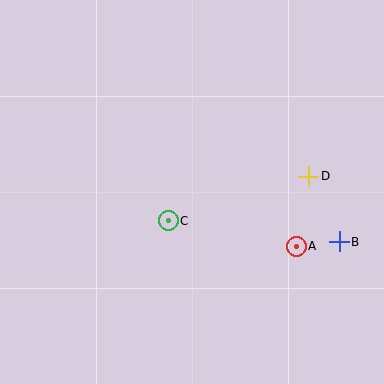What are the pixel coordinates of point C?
Point C is at (168, 221).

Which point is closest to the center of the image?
Point C at (168, 221) is closest to the center.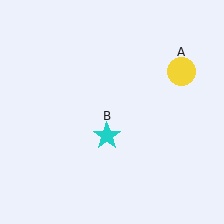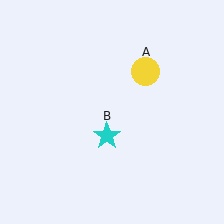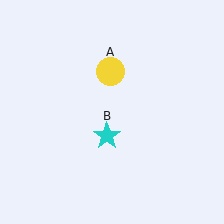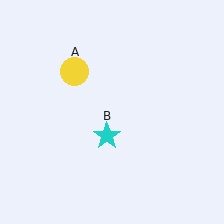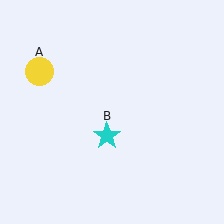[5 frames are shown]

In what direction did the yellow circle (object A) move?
The yellow circle (object A) moved left.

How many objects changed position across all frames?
1 object changed position: yellow circle (object A).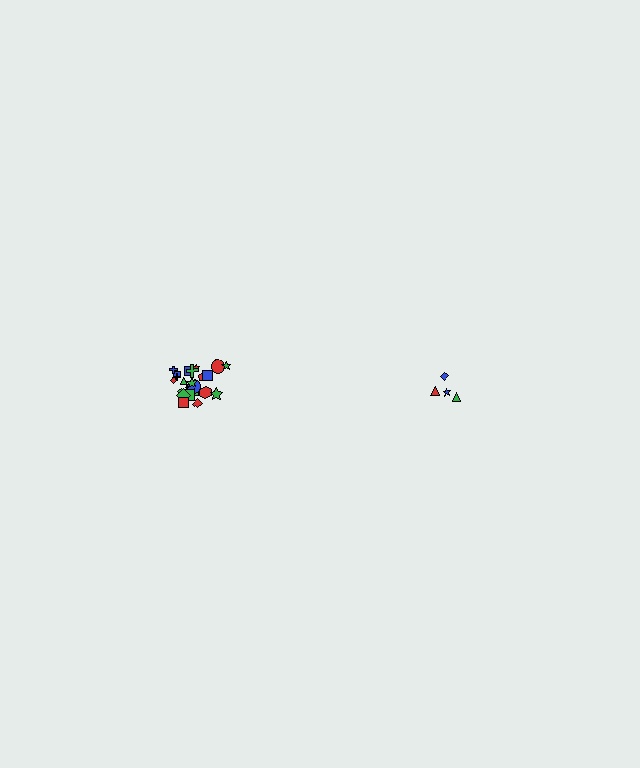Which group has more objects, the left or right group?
The left group.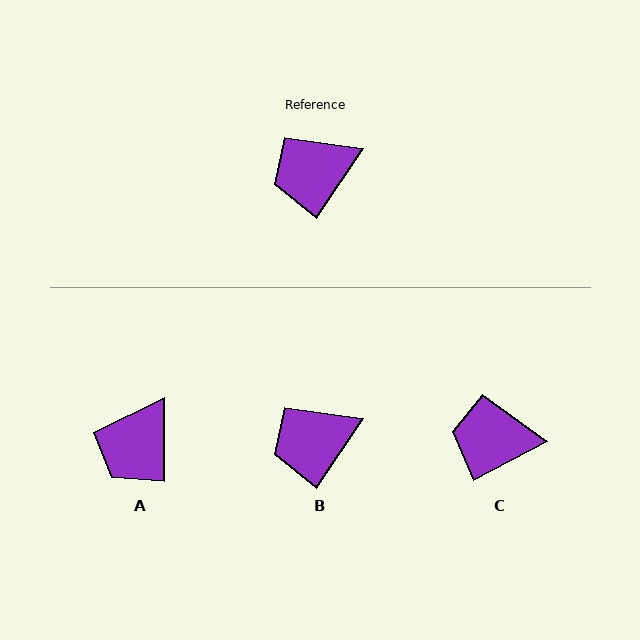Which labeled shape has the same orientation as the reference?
B.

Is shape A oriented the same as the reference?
No, it is off by about 34 degrees.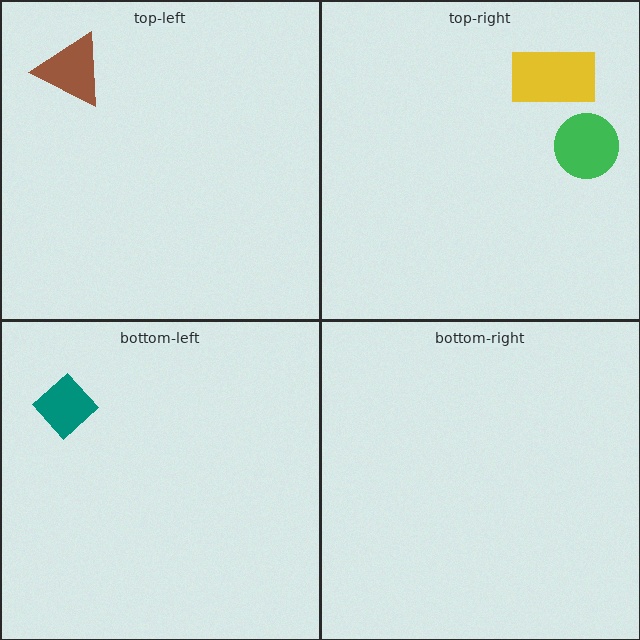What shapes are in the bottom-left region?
The teal diamond.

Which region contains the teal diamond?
The bottom-left region.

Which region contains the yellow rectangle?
The top-right region.